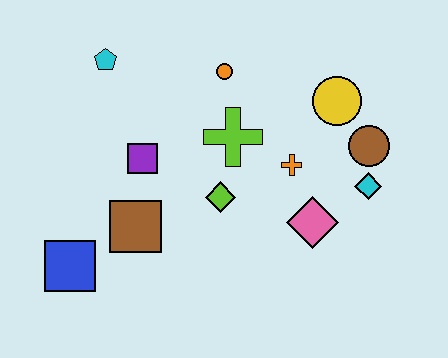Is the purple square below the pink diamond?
No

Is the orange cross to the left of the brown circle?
Yes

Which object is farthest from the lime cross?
The blue square is farthest from the lime cross.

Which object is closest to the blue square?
The brown square is closest to the blue square.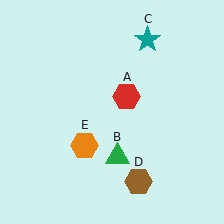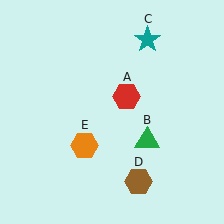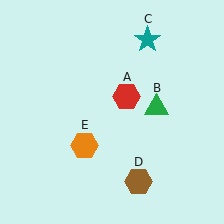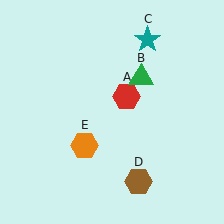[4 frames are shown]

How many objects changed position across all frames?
1 object changed position: green triangle (object B).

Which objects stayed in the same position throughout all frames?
Red hexagon (object A) and teal star (object C) and brown hexagon (object D) and orange hexagon (object E) remained stationary.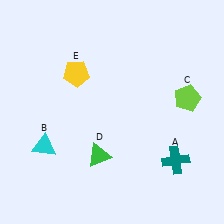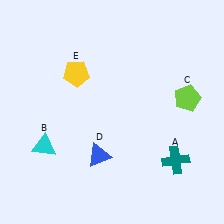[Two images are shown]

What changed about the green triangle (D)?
In Image 1, D is green. In Image 2, it changed to blue.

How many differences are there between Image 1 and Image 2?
There is 1 difference between the two images.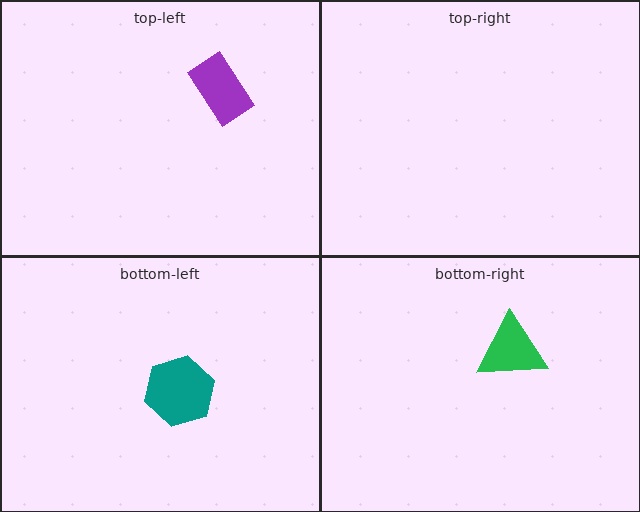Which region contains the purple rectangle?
The top-left region.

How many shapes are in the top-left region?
1.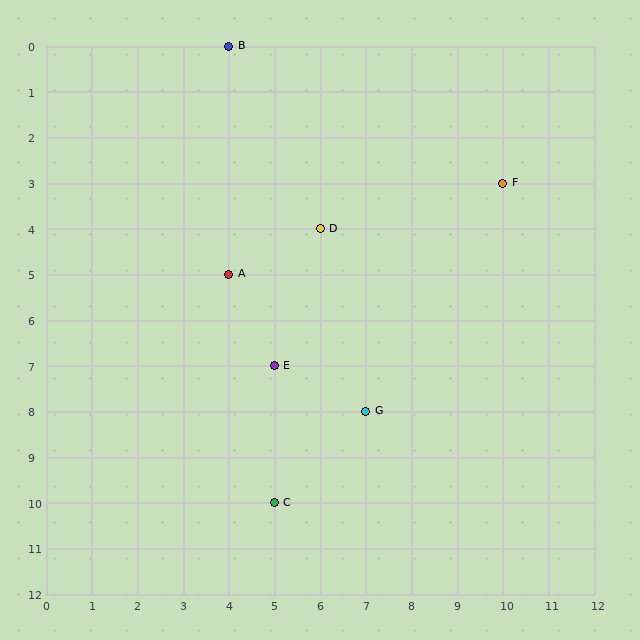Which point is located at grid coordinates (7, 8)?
Point G is at (7, 8).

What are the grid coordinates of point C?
Point C is at grid coordinates (5, 10).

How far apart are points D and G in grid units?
Points D and G are 1 column and 4 rows apart (about 4.1 grid units diagonally).